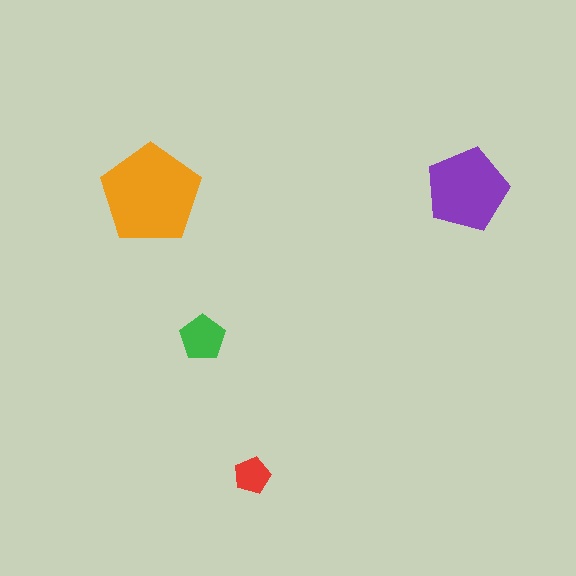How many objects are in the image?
There are 4 objects in the image.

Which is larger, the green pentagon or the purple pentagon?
The purple one.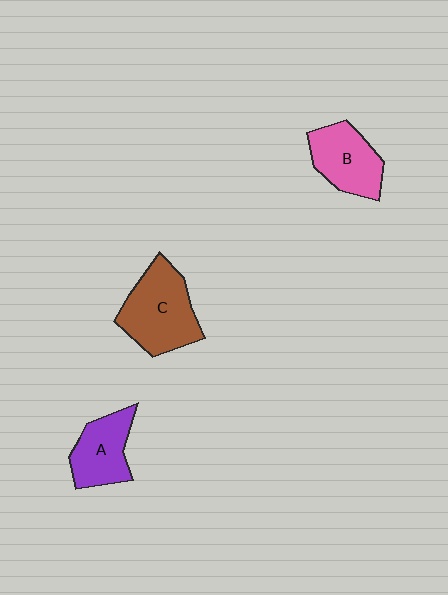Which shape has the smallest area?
Shape A (purple).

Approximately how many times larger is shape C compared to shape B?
Approximately 1.3 times.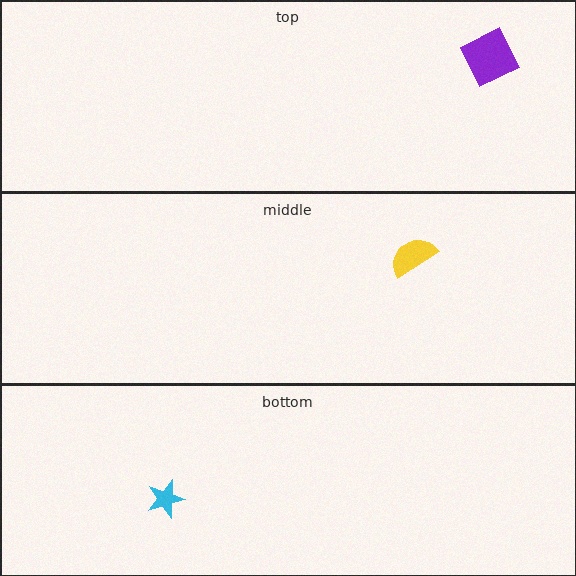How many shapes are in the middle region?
1.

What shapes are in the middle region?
The yellow semicircle.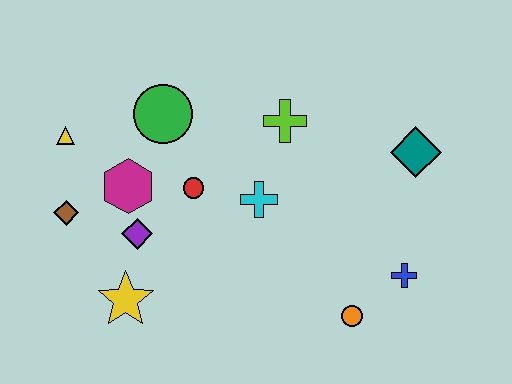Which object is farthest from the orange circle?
The yellow triangle is farthest from the orange circle.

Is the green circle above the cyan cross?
Yes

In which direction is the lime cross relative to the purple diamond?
The lime cross is to the right of the purple diamond.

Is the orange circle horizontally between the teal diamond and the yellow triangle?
Yes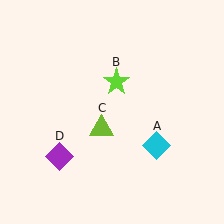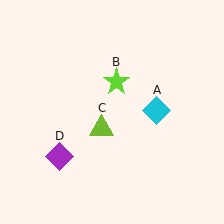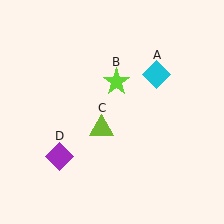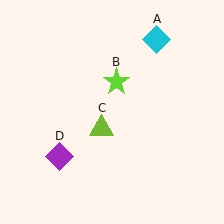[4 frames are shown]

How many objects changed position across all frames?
1 object changed position: cyan diamond (object A).